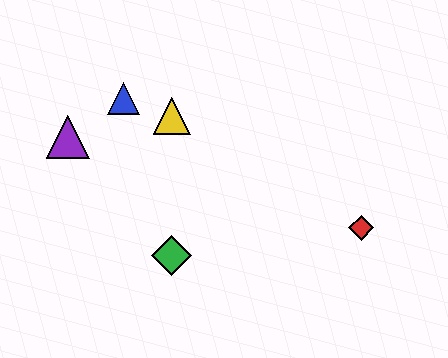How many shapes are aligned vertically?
2 shapes (the green diamond, the yellow triangle) are aligned vertically.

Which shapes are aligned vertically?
The green diamond, the yellow triangle are aligned vertically.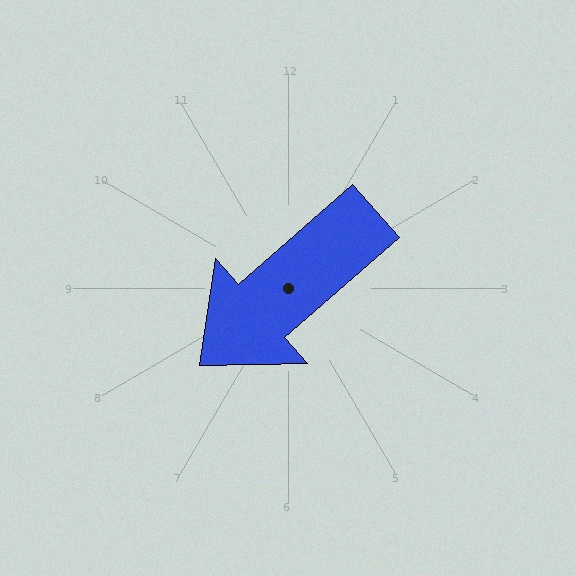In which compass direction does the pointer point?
Southwest.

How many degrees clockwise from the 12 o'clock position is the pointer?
Approximately 229 degrees.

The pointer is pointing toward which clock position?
Roughly 8 o'clock.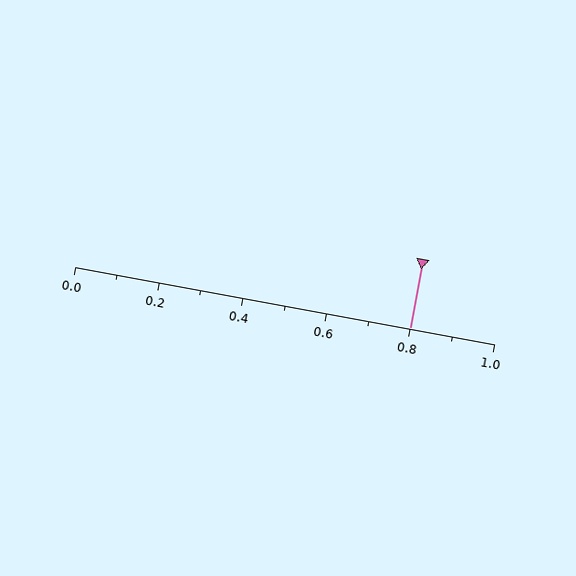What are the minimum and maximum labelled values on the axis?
The axis runs from 0.0 to 1.0.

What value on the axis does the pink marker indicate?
The marker indicates approximately 0.8.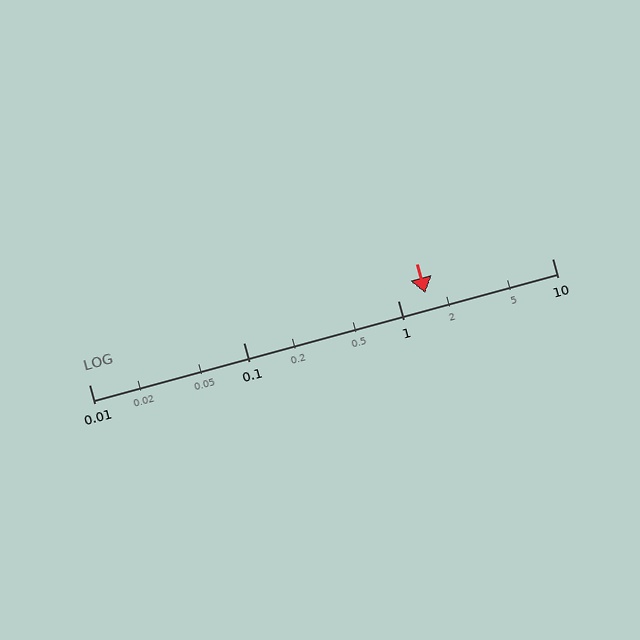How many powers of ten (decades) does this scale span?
The scale spans 3 decades, from 0.01 to 10.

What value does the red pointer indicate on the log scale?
The pointer indicates approximately 1.5.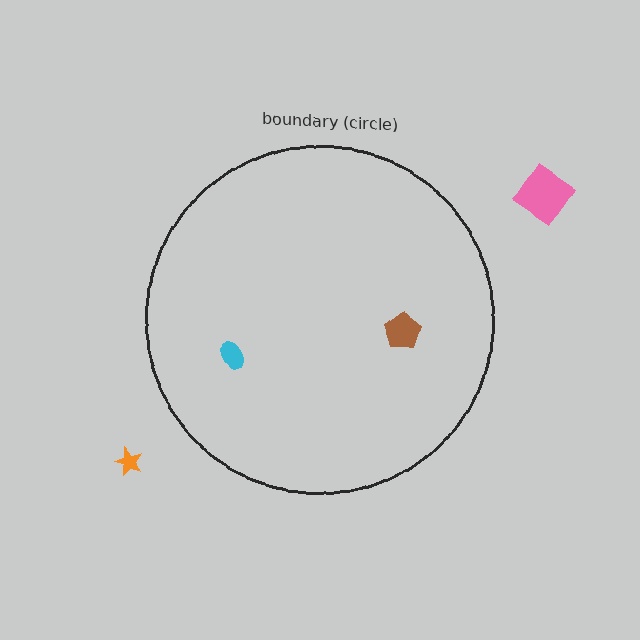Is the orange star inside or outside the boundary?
Outside.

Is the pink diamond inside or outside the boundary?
Outside.